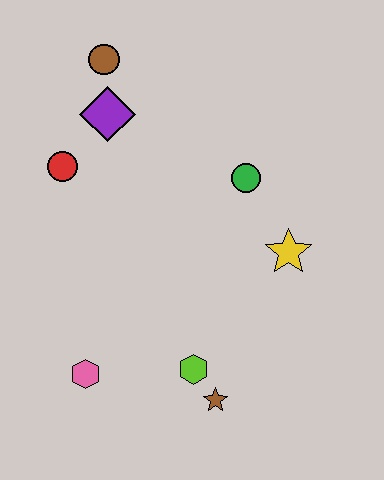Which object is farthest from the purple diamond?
The brown star is farthest from the purple diamond.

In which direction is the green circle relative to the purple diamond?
The green circle is to the right of the purple diamond.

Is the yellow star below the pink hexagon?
No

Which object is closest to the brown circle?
The purple diamond is closest to the brown circle.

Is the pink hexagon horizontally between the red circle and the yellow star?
Yes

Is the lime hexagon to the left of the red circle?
No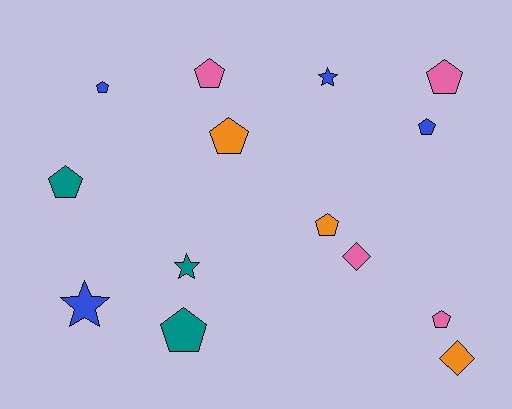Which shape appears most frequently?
Pentagon, with 9 objects.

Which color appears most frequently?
Blue, with 4 objects.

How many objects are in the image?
There are 14 objects.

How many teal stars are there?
There is 1 teal star.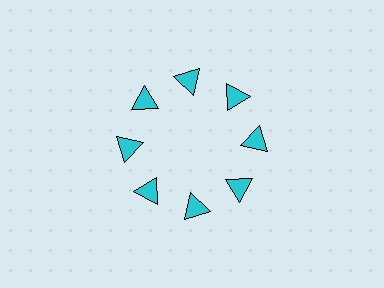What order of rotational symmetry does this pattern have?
This pattern has 8-fold rotational symmetry.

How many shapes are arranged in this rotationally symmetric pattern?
There are 8 shapes, arranged in 8 groups of 1.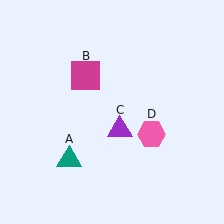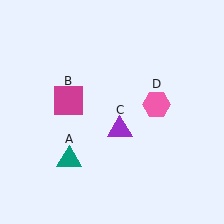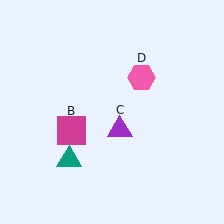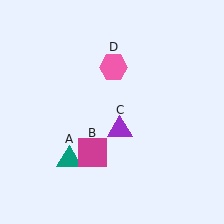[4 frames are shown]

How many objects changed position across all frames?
2 objects changed position: magenta square (object B), pink hexagon (object D).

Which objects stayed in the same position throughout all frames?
Teal triangle (object A) and purple triangle (object C) remained stationary.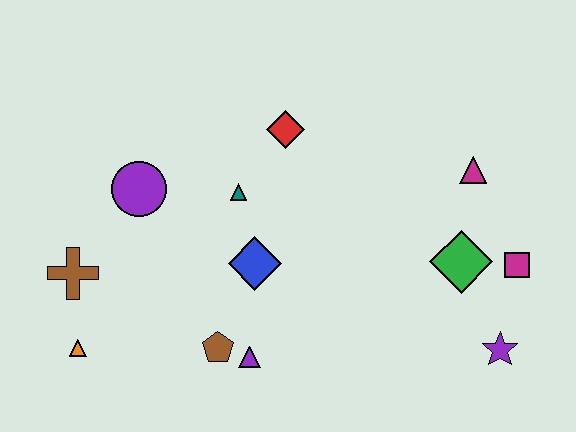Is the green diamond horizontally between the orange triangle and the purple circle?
No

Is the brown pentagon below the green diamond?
Yes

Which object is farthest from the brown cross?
The magenta square is farthest from the brown cross.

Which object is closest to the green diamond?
The magenta square is closest to the green diamond.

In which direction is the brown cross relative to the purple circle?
The brown cross is below the purple circle.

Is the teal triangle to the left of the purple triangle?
Yes